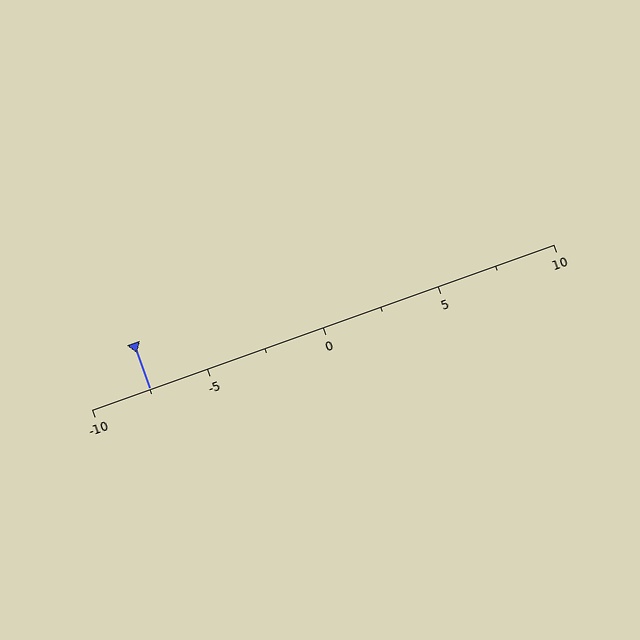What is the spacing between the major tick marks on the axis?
The major ticks are spaced 5 apart.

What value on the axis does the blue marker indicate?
The marker indicates approximately -7.5.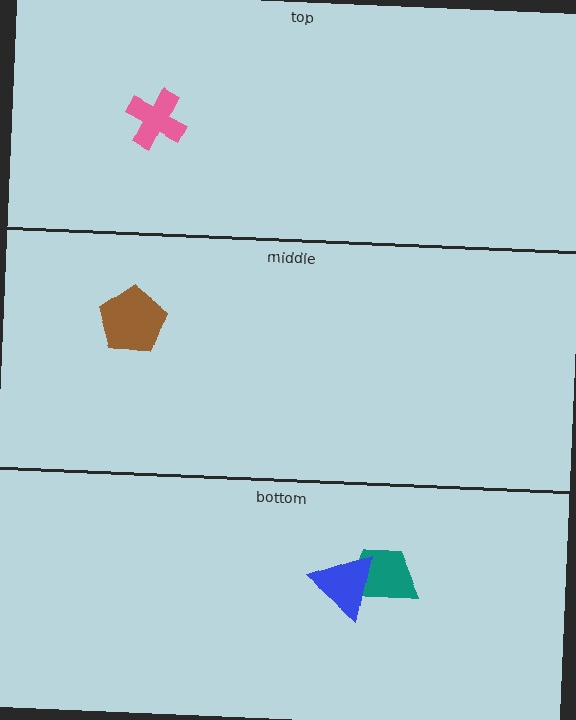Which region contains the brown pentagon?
The middle region.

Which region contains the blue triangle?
The bottom region.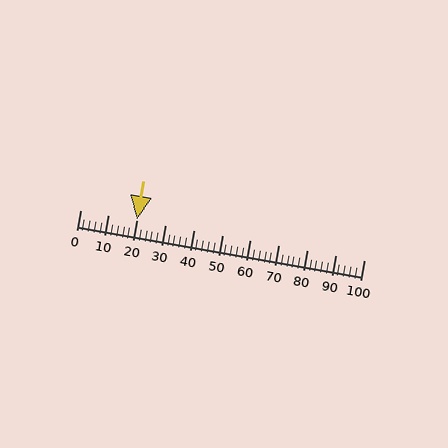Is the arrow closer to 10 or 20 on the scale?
The arrow is closer to 20.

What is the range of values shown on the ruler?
The ruler shows values from 0 to 100.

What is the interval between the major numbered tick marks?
The major tick marks are spaced 10 units apart.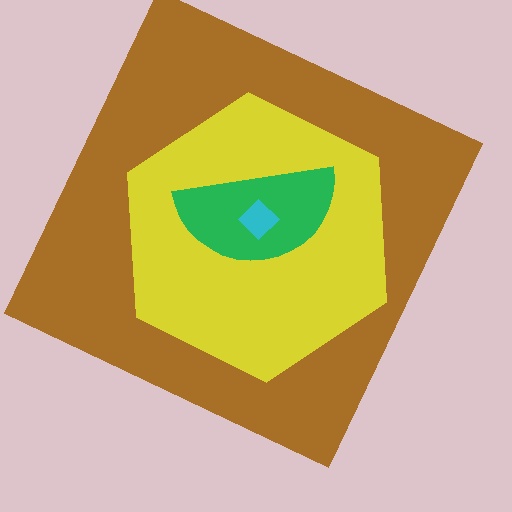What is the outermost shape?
The brown square.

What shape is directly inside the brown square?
The yellow hexagon.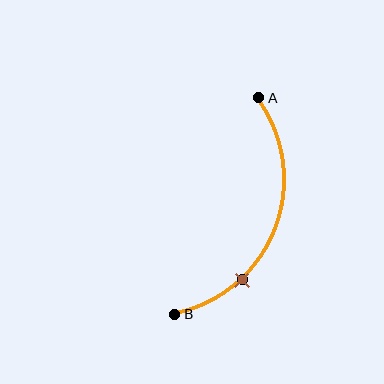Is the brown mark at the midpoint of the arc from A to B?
No. The brown mark lies on the arc but is closer to endpoint B. The arc midpoint would be at the point on the curve equidistant along the arc from both A and B.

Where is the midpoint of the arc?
The arc midpoint is the point on the curve farthest from the straight line joining A and B. It sits to the right of that line.